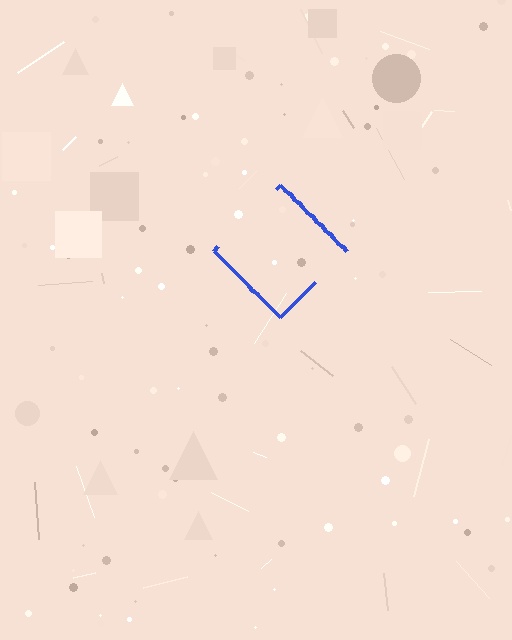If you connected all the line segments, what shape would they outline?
They would outline a diamond.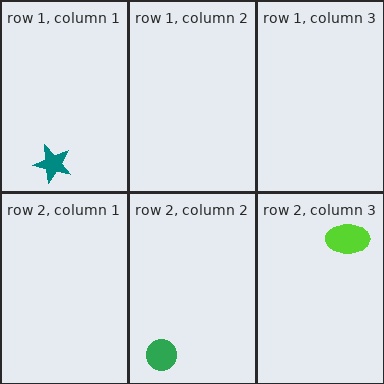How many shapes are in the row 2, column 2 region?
1.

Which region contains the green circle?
The row 2, column 2 region.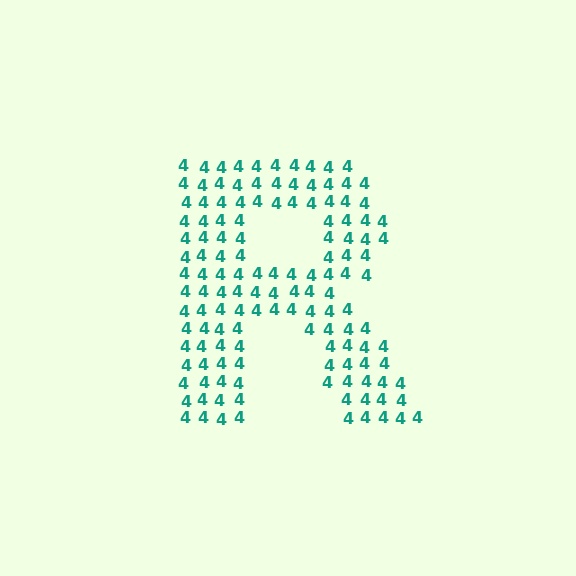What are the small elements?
The small elements are digit 4's.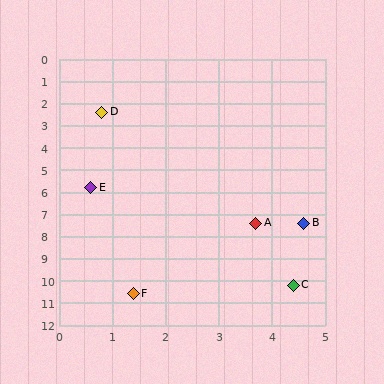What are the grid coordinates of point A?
Point A is at approximately (3.7, 7.4).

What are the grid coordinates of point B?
Point B is at approximately (4.6, 7.4).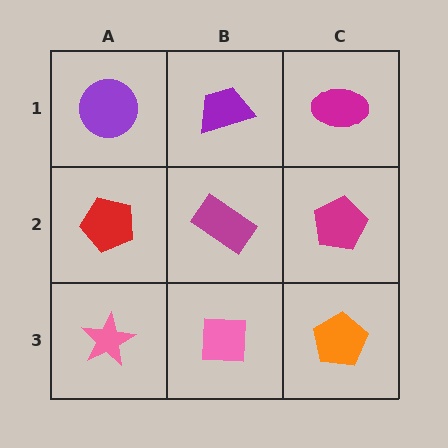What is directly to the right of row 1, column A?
A purple trapezoid.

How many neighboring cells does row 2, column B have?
4.